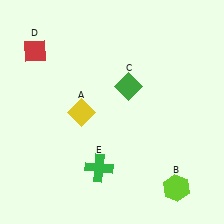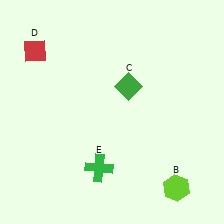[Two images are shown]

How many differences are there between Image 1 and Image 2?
There is 1 difference between the two images.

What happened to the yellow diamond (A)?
The yellow diamond (A) was removed in Image 2. It was in the bottom-left area of Image 1.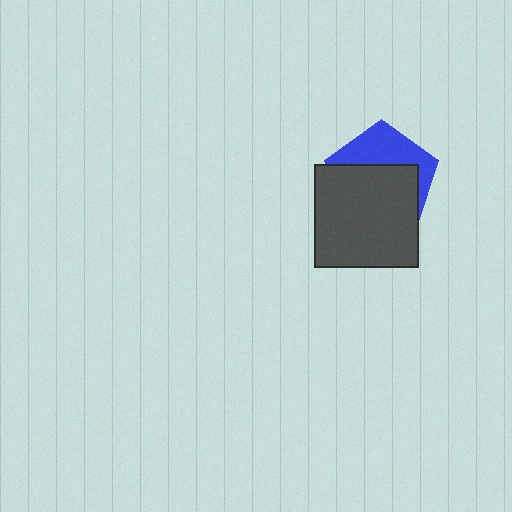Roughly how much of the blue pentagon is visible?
A small part of it is visible (roughly 38%).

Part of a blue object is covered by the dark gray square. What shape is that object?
It is a pentagon.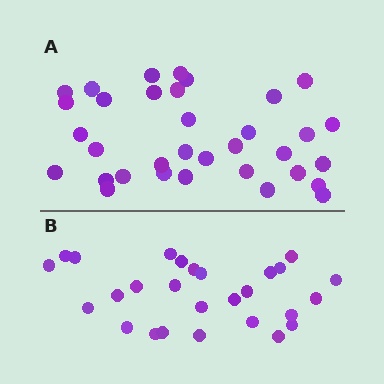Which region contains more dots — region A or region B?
Region A (the top region) has more dots.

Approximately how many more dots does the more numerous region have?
Region A has roughly 8 or so more dots than region B.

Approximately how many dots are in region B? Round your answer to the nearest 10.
About 30 dots. (The exact count is 27, which rounds to 30.)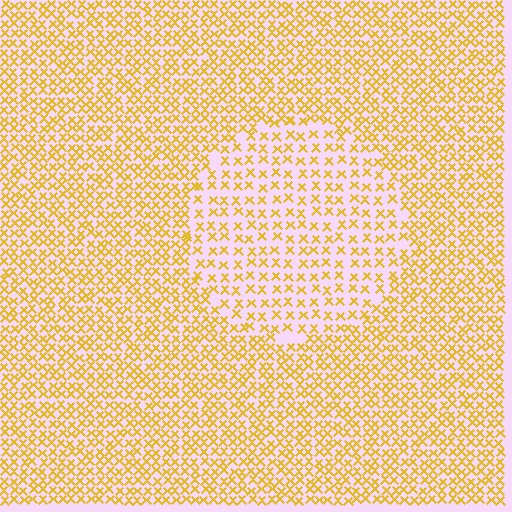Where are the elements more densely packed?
The elements are more densely packed outside the circle boundary.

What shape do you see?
I see a circle.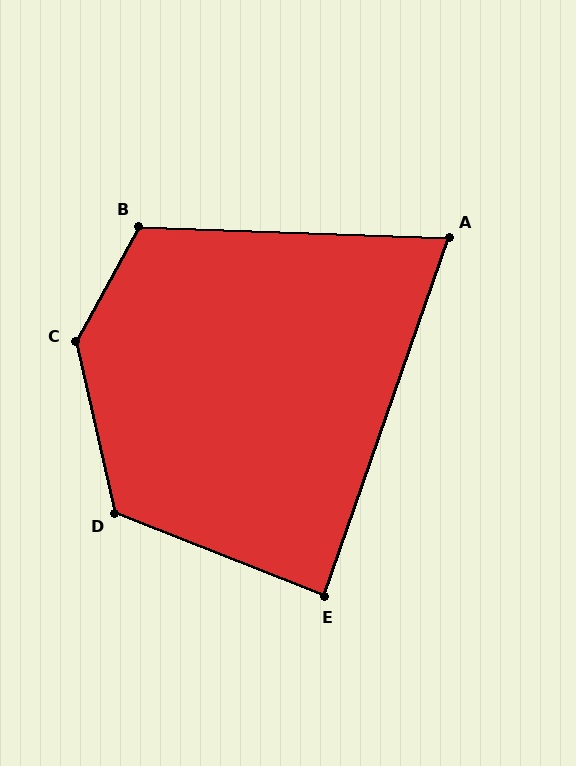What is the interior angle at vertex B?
Approximately 117 degrees (obtuse).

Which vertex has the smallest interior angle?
A, at approximately 73 degrees.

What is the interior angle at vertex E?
Approximately 87 degrees (approximately right).